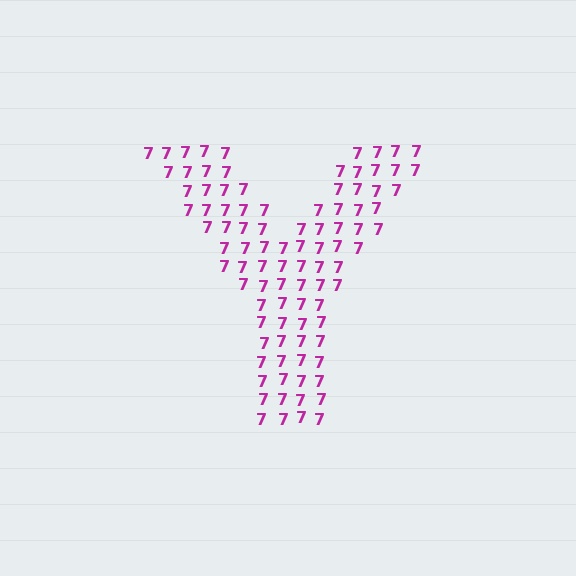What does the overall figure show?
The overall figure shows the letter Y.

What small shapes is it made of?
It is made of small digit 7's.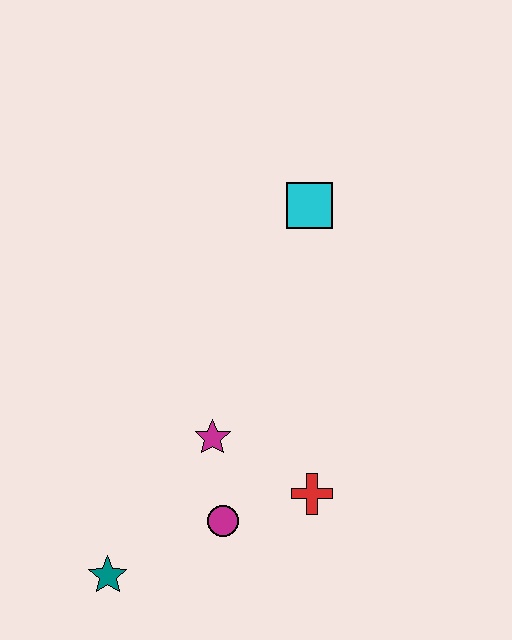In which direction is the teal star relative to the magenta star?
The teal star is below the magenta star.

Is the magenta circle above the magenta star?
No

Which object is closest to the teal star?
The magenta circle is closest to the teal star.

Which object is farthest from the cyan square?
The teal star is farthest from the cyan square.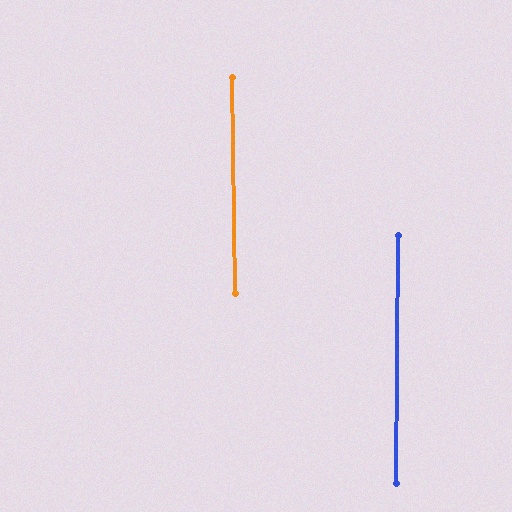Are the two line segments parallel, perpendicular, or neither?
Parallel — their directions differ by only 1.2°.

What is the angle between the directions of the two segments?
Approximately 1 degree.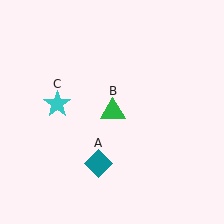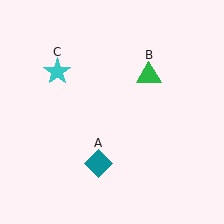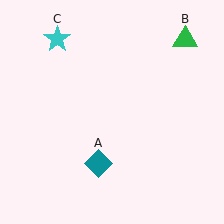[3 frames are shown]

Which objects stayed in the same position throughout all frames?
Teal diamond (object A) remained stationary.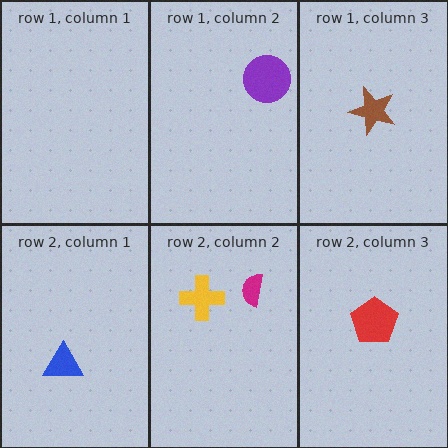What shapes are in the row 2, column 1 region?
The blue triangle.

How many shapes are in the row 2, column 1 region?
1.